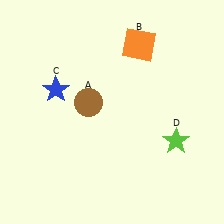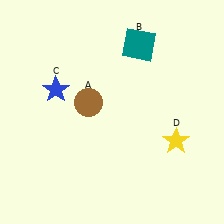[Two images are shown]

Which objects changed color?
B changed from orange to teal. D changed from lime to yellow.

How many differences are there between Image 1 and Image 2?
There are 2 differences between the two images.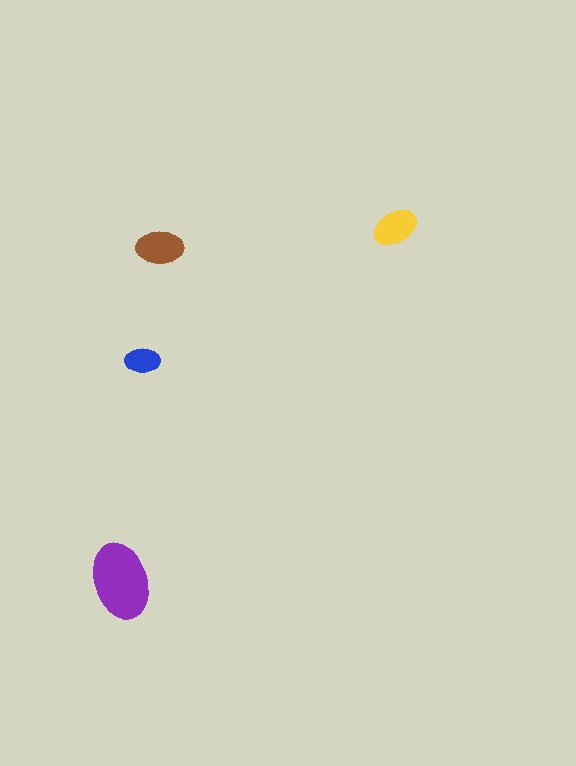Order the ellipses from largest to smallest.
the purple one, the brown one, the yellow one, the blue one.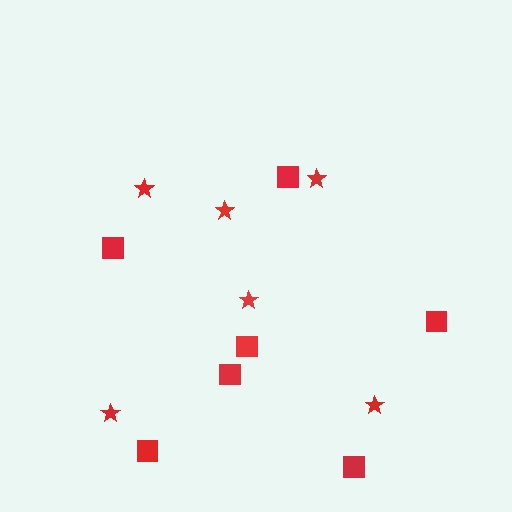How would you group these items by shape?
There are 2 groups: one group of squares (7) and one group of stars (6).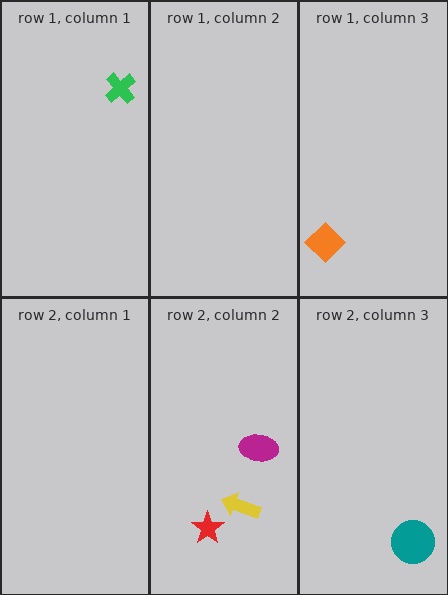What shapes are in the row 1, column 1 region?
The green cross.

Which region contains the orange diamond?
The row 1, column 3 region.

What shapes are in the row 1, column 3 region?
The orange diamond.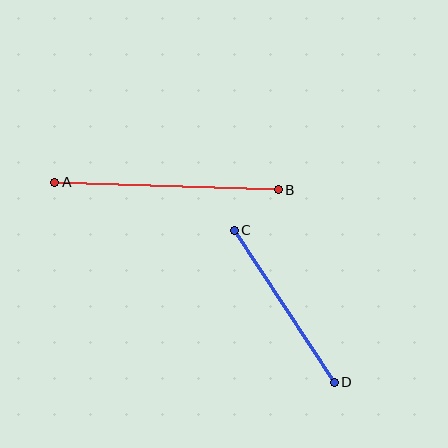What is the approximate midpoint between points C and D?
The midpoint is at approximately (284, 306) pixels.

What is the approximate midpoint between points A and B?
The midpoint is at approximately (167, 186) pixels.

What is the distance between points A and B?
The distance is approximately 223 pixels.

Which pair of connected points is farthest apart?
Points A and B are farthest apart.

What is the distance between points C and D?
The distance is approximately 182 pixels.